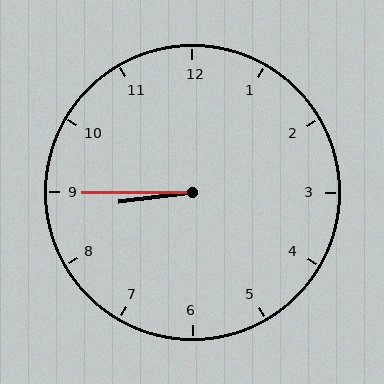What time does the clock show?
8:45.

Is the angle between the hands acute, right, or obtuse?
It is acute.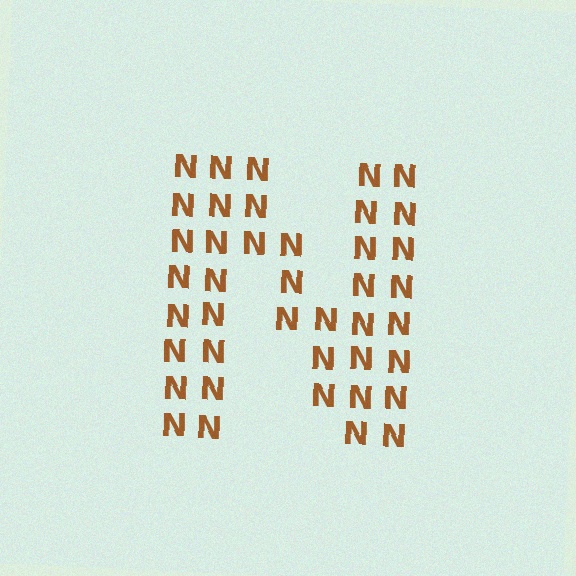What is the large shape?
The large shape is the letter N.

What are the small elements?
The small elements are letter N's.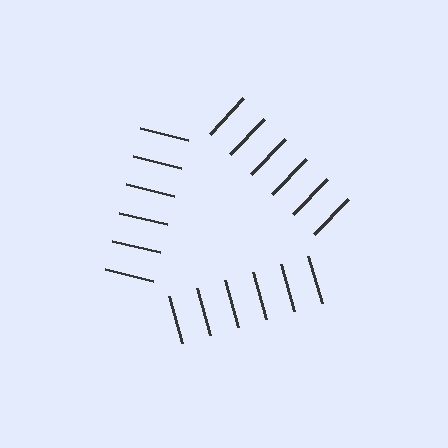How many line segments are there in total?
18 — 6 along each of the 3 edges.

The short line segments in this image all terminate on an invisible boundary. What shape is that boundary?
An illusory triangle — the line segments terminate on its edges but no continuous stroke is drawn.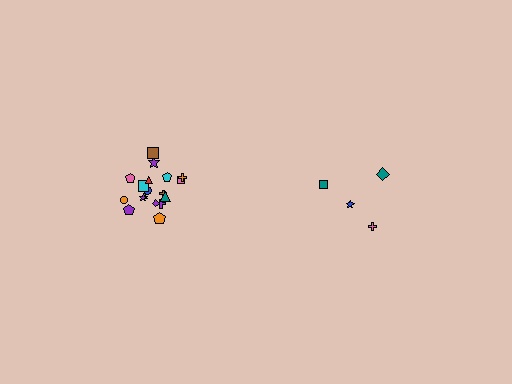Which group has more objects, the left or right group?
The left group.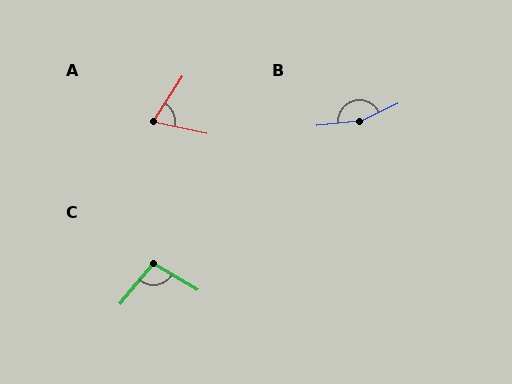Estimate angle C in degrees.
Approximately 99 degrees.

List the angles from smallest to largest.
A (69°), C (99°), B (161°).